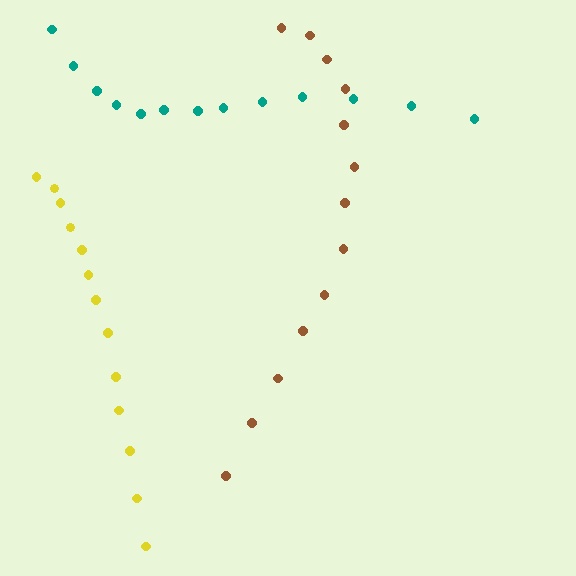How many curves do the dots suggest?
There are 3 distinct paths.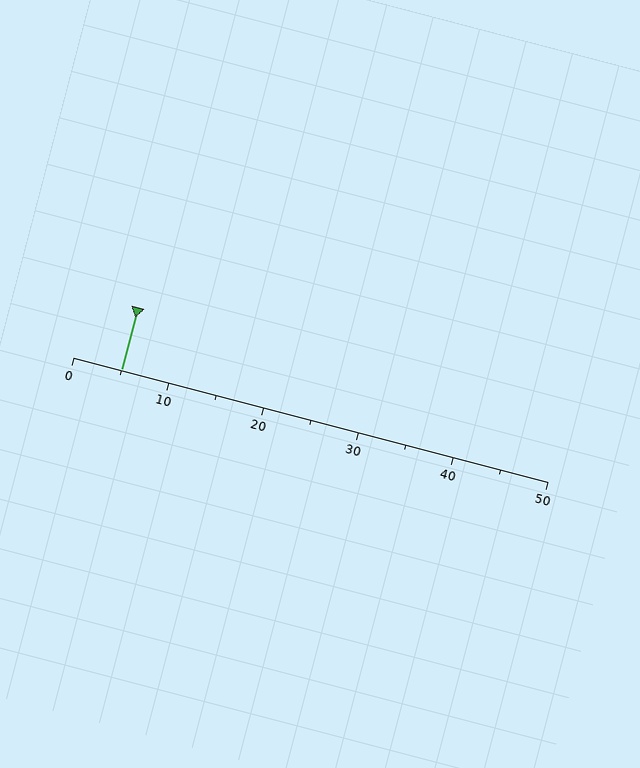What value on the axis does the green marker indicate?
The marker indicates approximately 5.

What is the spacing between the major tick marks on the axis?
The major ticks are spaced 10 apart.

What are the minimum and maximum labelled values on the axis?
The axis runs from 0 to 50.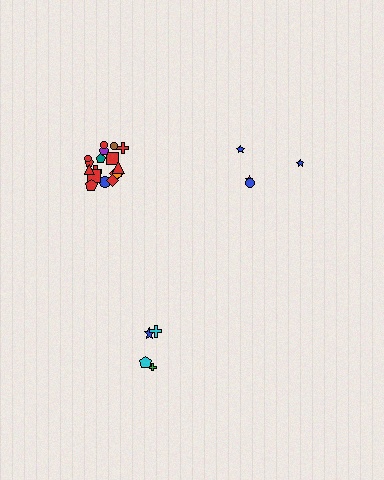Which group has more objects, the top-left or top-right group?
The top-left group.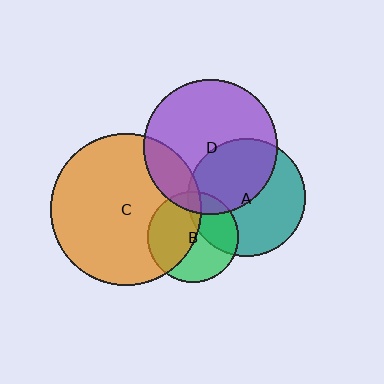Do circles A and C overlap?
Yes.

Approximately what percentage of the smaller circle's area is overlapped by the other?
Approximately 5%.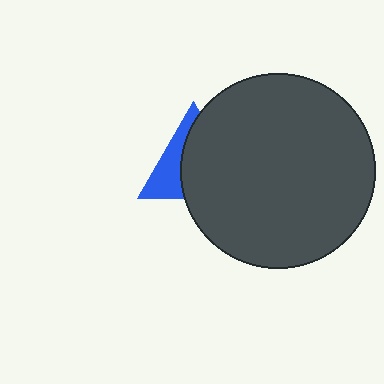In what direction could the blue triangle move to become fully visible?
The blue triangle could move left. That would shift it out from behind the dark gray circle entirely.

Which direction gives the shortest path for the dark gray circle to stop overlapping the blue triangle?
Moving right gives the shortest separation.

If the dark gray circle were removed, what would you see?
You would see the complete blue triangle.